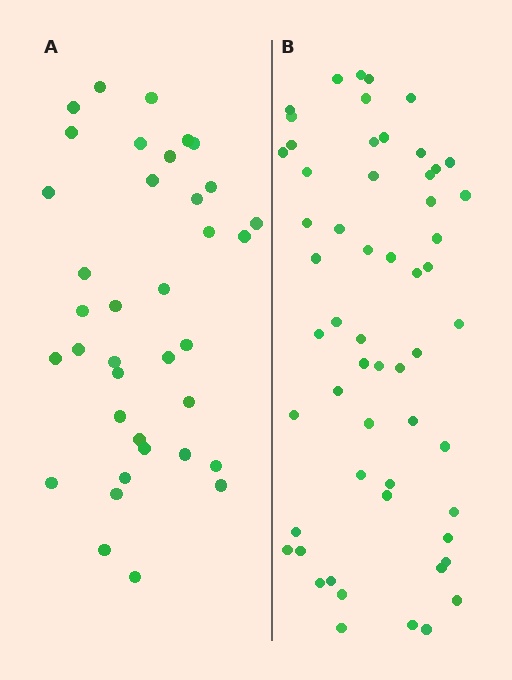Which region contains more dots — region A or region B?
Region B (the right region) has more dots.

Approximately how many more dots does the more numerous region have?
Region B has approximately 20 more dots than region A.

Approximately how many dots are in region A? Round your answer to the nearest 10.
About 40 dots. (The exact count is 37, which rounds to 40.)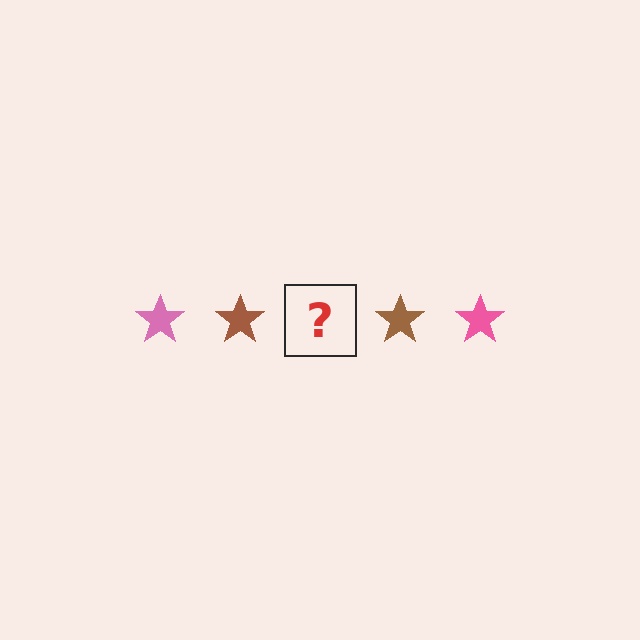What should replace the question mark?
The question mark should be replaced with a pink star.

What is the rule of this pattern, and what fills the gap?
The rule is that the pattern cycles through pink, brown stars. The gap should be filled with a pink star.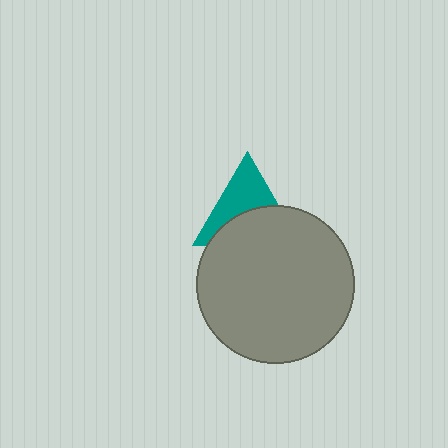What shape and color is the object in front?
The object in front is a gray circle.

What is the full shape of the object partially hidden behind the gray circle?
The partially hidden object is a teal triangle.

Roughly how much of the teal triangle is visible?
About half of it is visible (roughly 50%).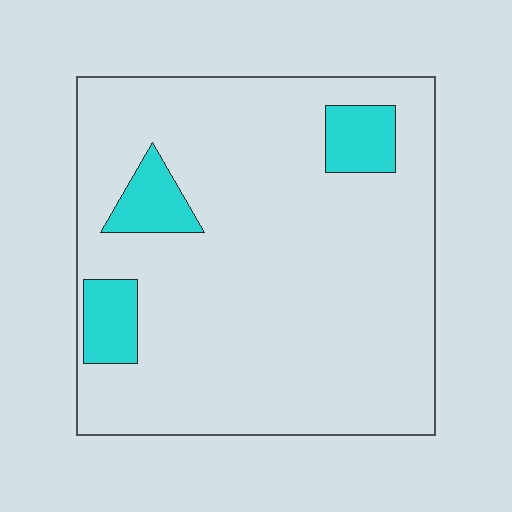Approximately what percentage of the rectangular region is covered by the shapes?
Approximately 10%.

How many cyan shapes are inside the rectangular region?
3.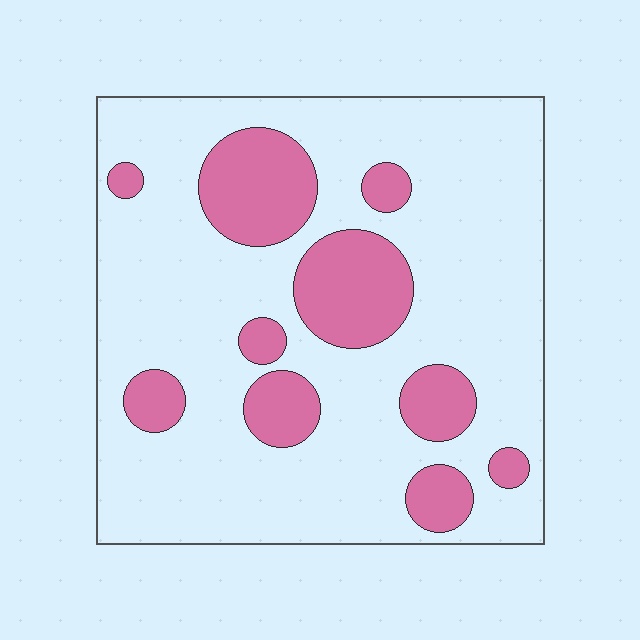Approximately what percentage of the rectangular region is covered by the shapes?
Approximately 25%.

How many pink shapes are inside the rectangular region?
10.